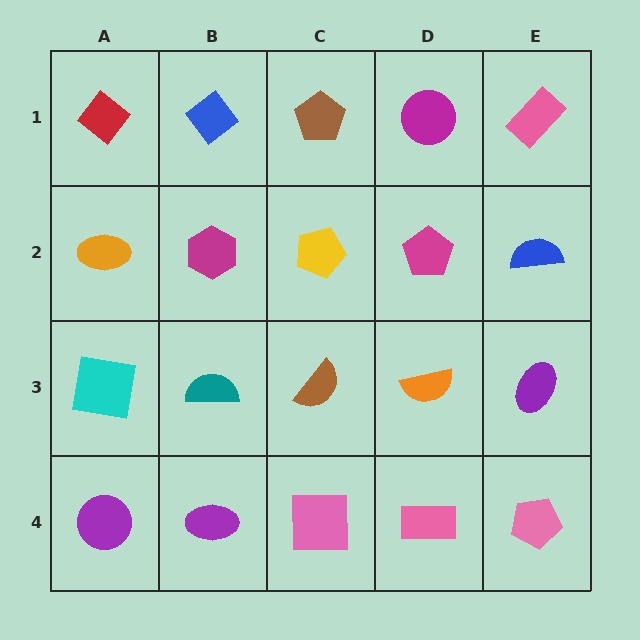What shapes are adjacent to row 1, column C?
A yellow pentagon (row 2, column C), a blue diamond (row 1, column B), a magenta circle (row 1, column D).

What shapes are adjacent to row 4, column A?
A cyan square (row 3, column A), a purple ellipse (row 4, column B).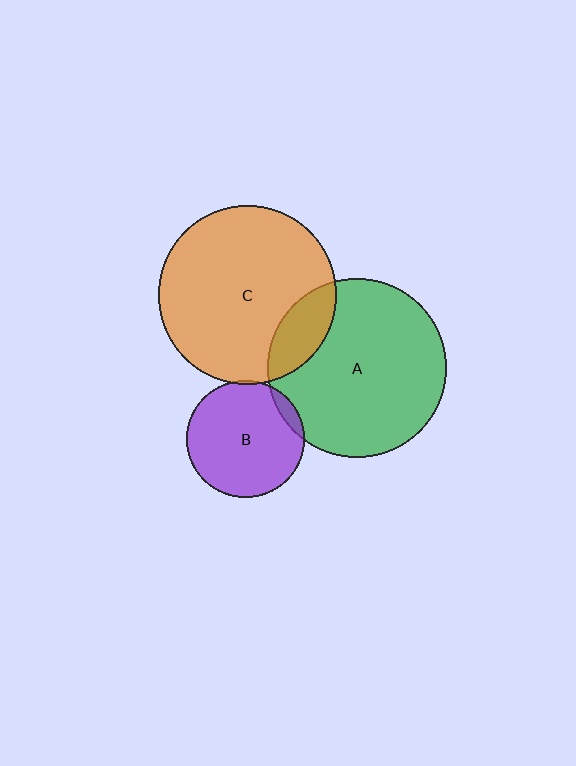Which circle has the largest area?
Circle A (green).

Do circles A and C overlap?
Yes.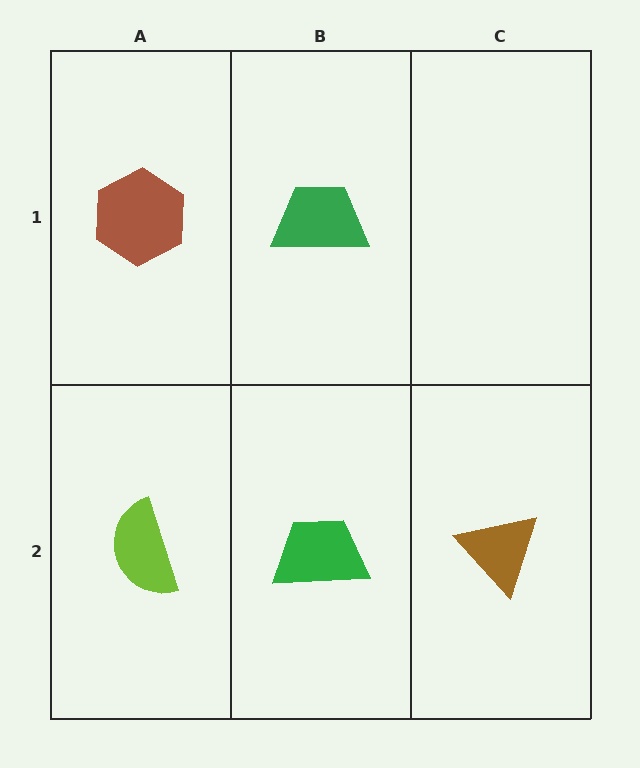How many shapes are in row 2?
3 shapes.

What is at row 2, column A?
A lime semicircle.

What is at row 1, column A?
A brown hexagon.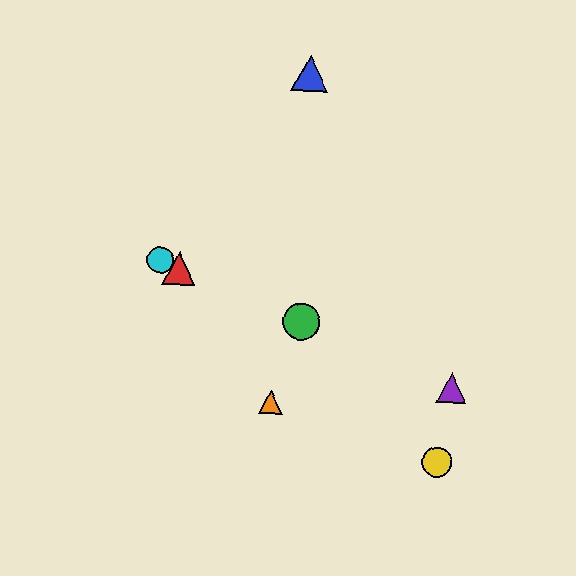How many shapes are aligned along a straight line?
4 shapes (the red triangle, the green circle, the purple triangle, the cyan circle) are aligned along a straight line.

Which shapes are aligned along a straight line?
The red triangle, the green circle, the purple triangle, the cyan circle are aligned along a straight line.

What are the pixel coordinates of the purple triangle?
The purple triangle is at (452, 388).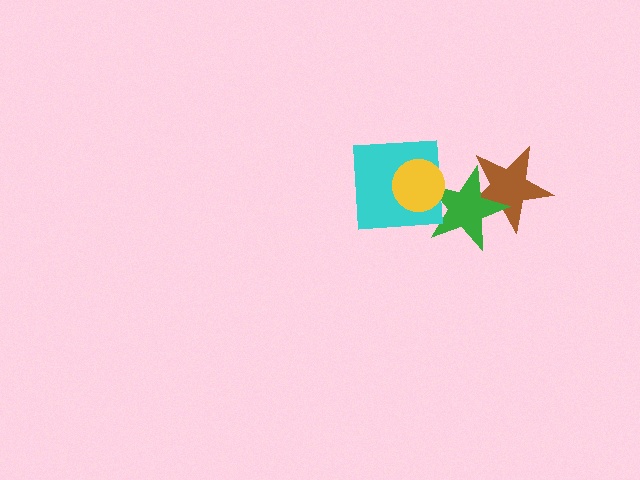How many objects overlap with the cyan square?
2 objects overlap with the cyan square.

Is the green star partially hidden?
Yes, it is partially covered by another shape.